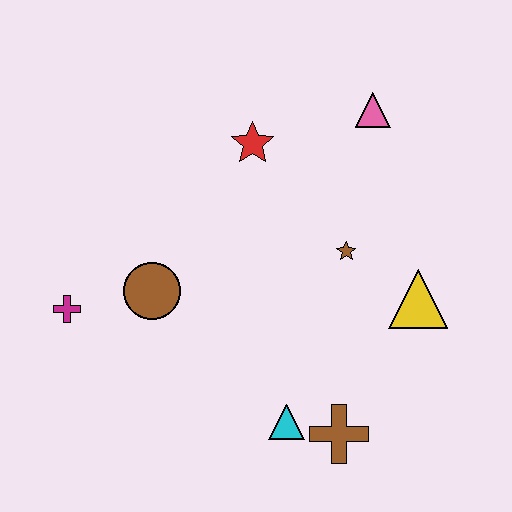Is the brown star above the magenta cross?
Yes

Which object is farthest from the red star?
The brown cross is farthest from the red star.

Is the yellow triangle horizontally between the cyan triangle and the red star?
No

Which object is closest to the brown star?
The yellow triangle is closest to the brown star.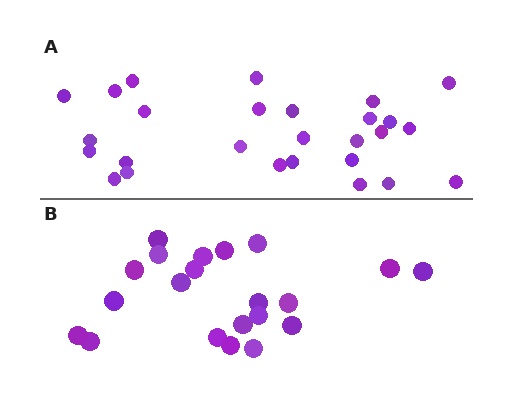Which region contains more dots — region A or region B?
Region A (the top region) has more dots.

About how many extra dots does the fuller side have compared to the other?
Region A has about 6 more dots than region B.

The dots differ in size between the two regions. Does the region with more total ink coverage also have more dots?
No. Region B has more total ink coverage because its dots are larger, but region A actually contains more individual dots. Total area can be misleading — the number of items is what matters here.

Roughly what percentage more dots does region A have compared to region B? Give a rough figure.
About 30% more.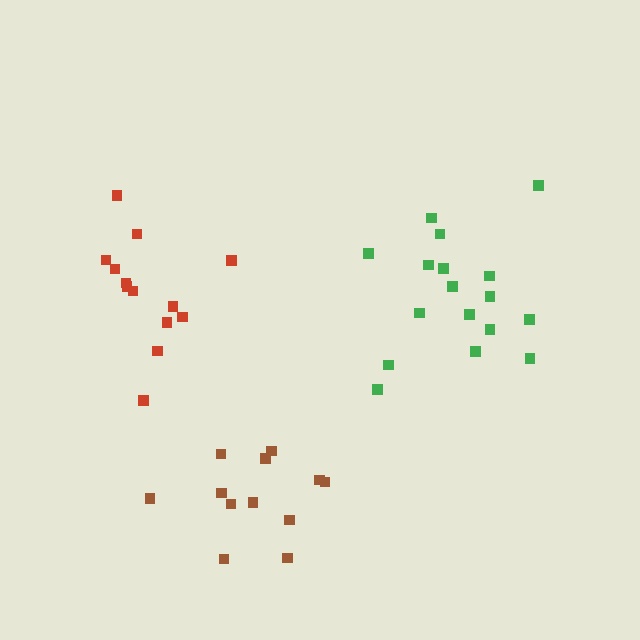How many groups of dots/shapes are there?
There are 3 groups.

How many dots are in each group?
Group 1: 13 dots, Group 2: 12 dots, Group 3: 17 dots (42 total).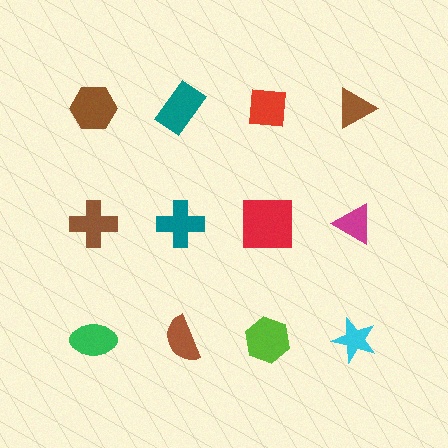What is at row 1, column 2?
A teal rectangle.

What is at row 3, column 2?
A brown semicircle.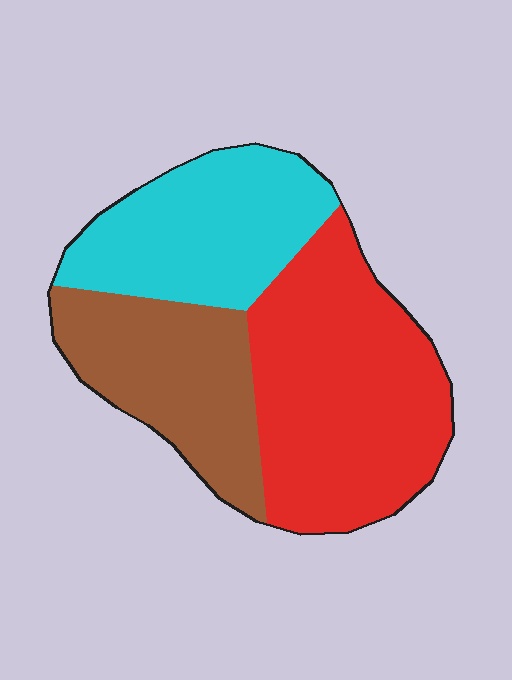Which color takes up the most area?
Red, at roughly 45%.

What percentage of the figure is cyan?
Cyan takes up between a quarter and a half of the figure.